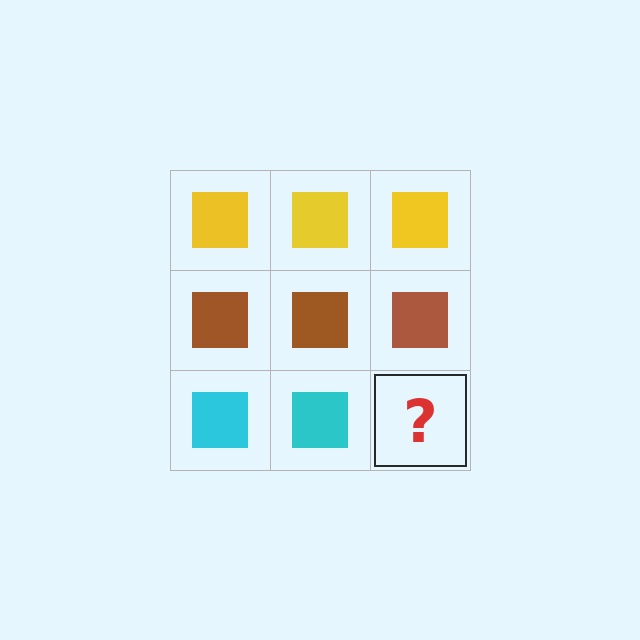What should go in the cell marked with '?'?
The missing cell should contain a cyan square.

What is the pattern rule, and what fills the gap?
The rule is that each row has a consistent color. The gap should be filled with a cyan square.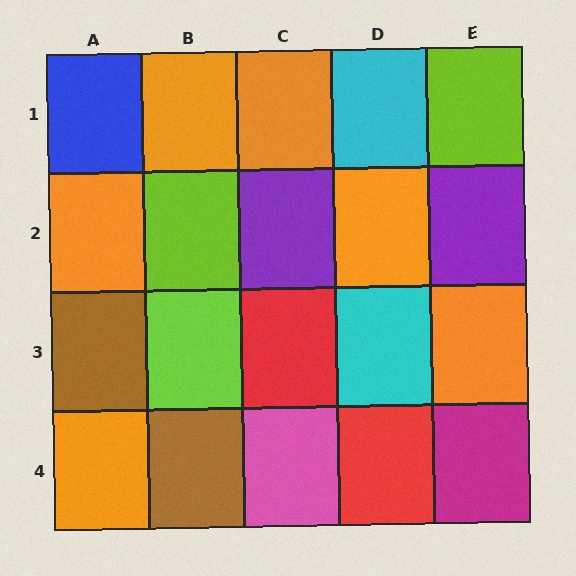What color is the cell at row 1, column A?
Blue.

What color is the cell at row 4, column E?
Magenta.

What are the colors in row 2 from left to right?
Orange, lime, purple, orange, purple.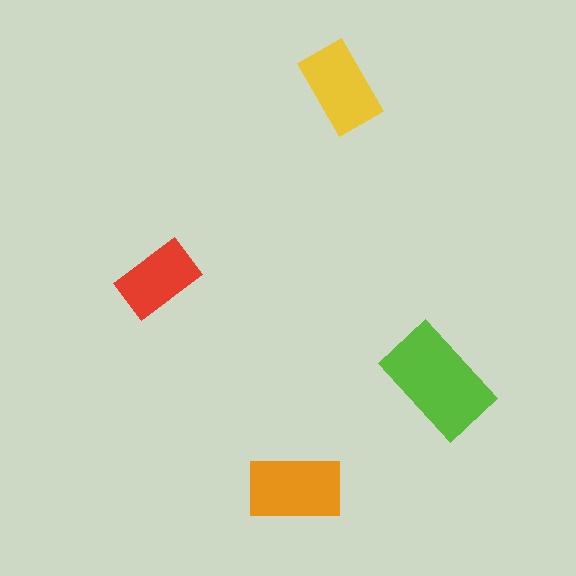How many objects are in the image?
There are 4 objects in the image.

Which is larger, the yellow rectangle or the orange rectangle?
The orange one.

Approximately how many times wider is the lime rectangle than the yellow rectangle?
About 1.5 times wider.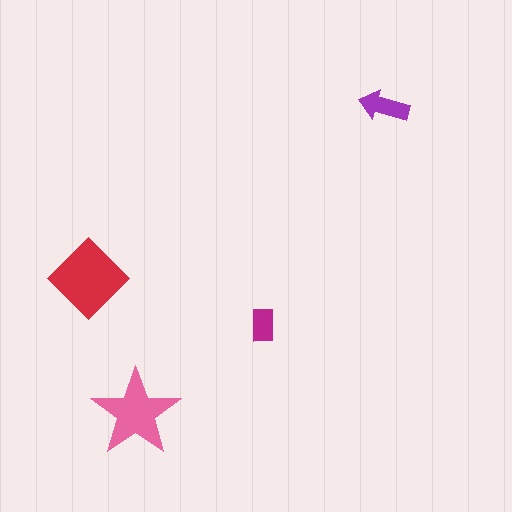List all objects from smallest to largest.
The magenta rectangle, the purple arrow, the pink star, the red diamond.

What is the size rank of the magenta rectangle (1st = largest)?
4th.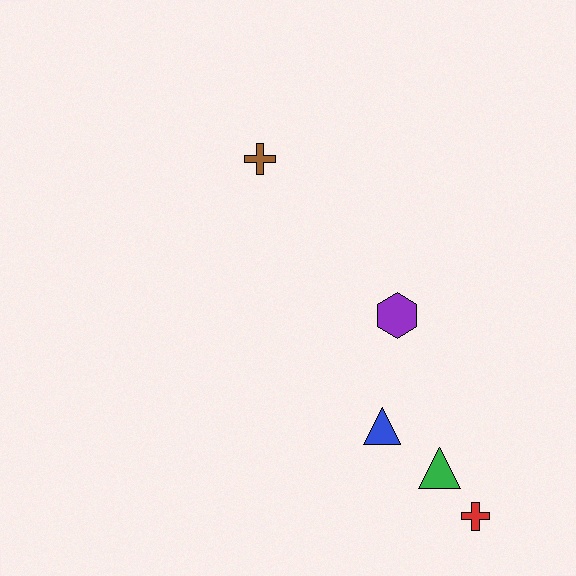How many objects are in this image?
There are 5 objects.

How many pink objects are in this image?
There are no pink objects.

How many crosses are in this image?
There are 2 crosses.